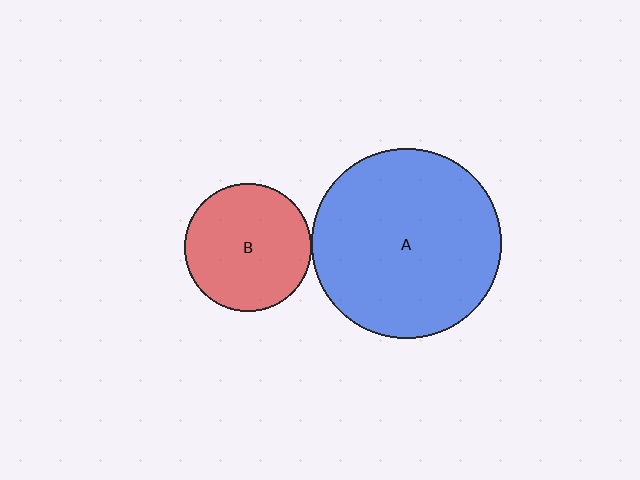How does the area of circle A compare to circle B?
Approximately 2.2 times.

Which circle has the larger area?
Circle A (blue).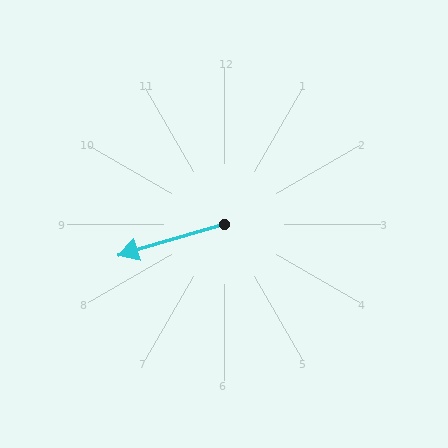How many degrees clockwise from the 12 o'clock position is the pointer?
Approximately 254 degrees.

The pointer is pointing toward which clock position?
Roughly 8 o'clock.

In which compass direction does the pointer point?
West.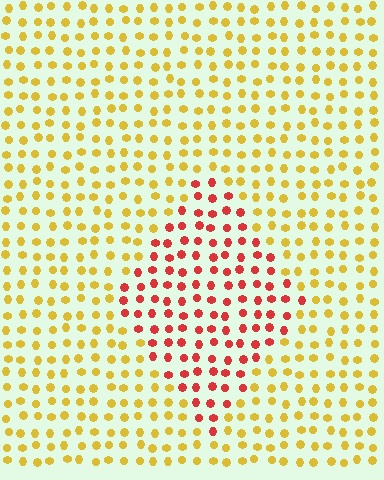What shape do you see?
I see a diamond.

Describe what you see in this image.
The image is filled with small yellow elements in a uniform arrangement. A diamond-shaped region is visible where the elements are tinted to a slightly different hue, forming a subtle color boundary.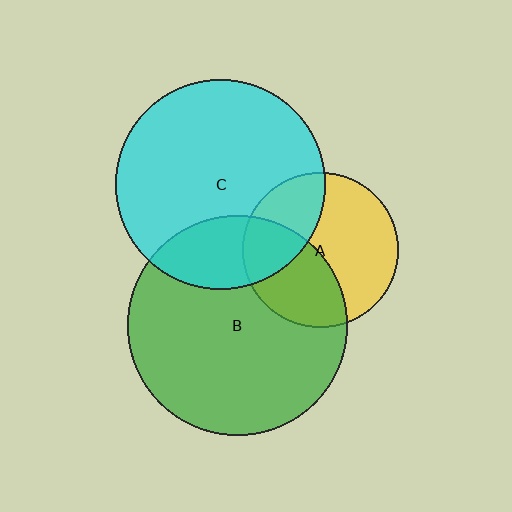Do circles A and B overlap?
Yes.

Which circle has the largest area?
Circle B (green).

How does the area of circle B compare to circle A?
Approximately 2.0 times.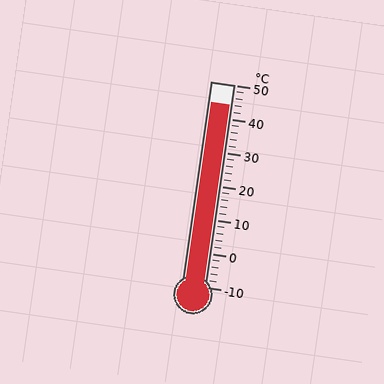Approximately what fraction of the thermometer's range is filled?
The thermometer is filled to approximately 90% of its range.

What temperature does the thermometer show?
The thermometer shows approximately 44°C.